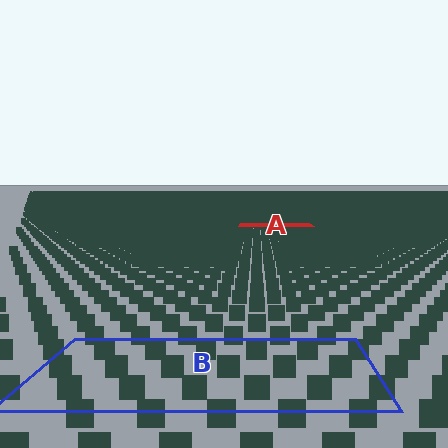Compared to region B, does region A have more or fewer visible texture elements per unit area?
Region A has more texture elements per unit area — they are packed more densely because it is farther away.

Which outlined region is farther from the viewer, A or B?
Region A is farther from the viewer — the texture elements inside it appear smaller and more densely packed.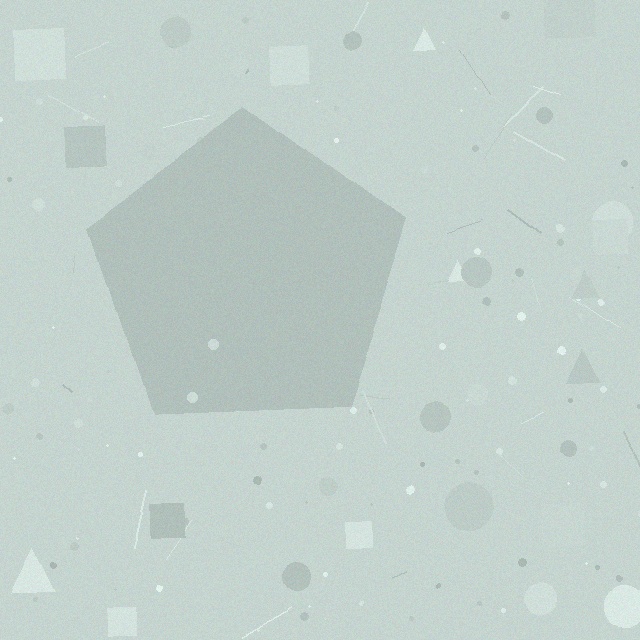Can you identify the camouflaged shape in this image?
The camouflaged shape is a pentagon.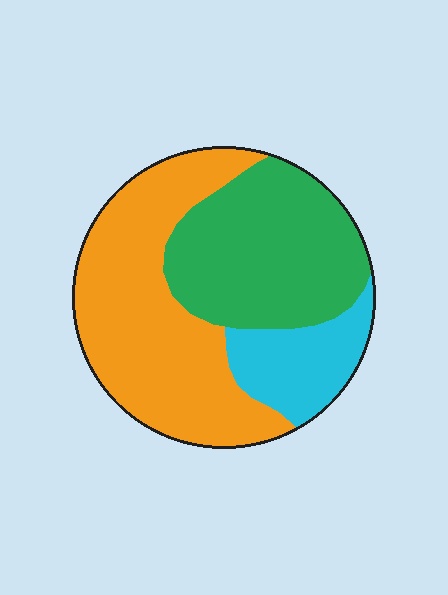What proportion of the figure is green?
Green covers 37% of the figure.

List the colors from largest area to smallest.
From largest to smallest: orange, green, cyan.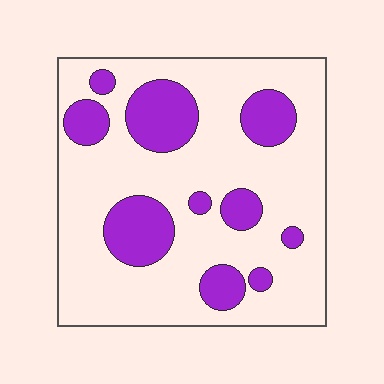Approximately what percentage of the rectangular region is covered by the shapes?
Approximately 25%.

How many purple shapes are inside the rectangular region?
10.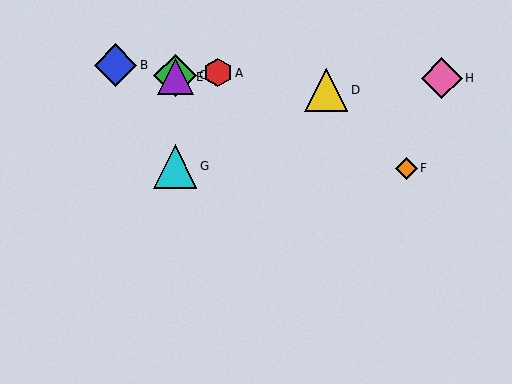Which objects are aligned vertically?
Objects C, E, G are aligned vertically.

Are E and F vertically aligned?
No, E is at x≈175 and F is at x≈406.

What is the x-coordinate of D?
Object D is at x≈326.